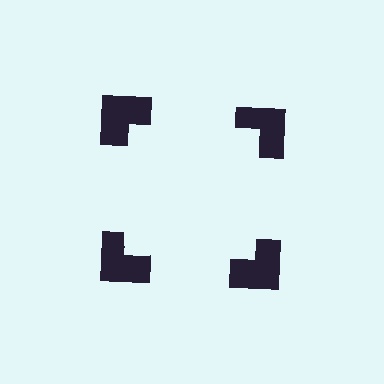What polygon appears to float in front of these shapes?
An illusory square — its edges are inferred from the aligned wedge cuts in the notched squares, not physically drawn.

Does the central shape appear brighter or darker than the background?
It typically appears slightly brighter than the background, even though no actual brightness change is drawn.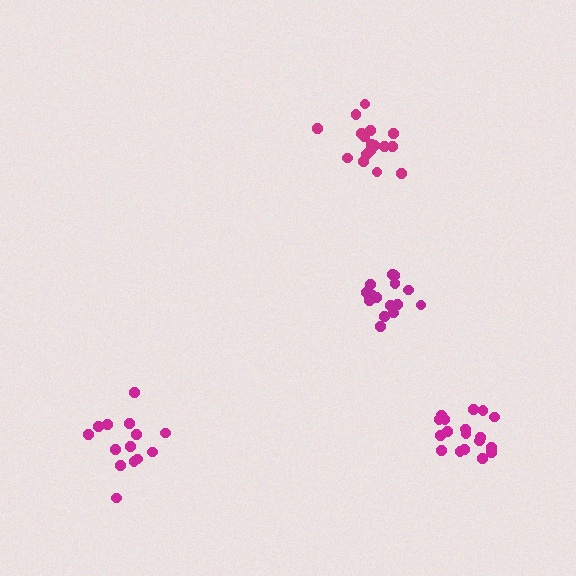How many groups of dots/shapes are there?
There are 4 groups.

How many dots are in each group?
Group 1: 18 dots, Group 2: 18 dots, Group 3: 14 dots, Group 4: 16 dots (66 total).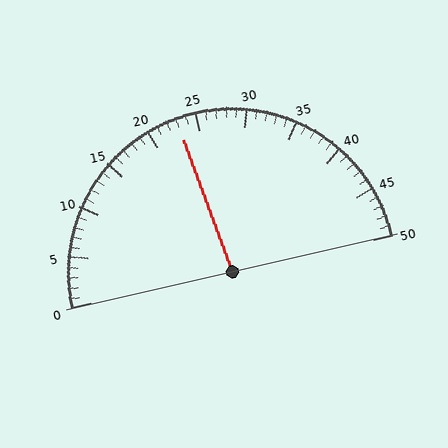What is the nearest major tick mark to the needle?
The nearest major tick mark is 25.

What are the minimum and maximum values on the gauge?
The gauge ranges from 0 to 50.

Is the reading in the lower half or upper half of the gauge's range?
The reading is in the lower half of the range (0 to 50).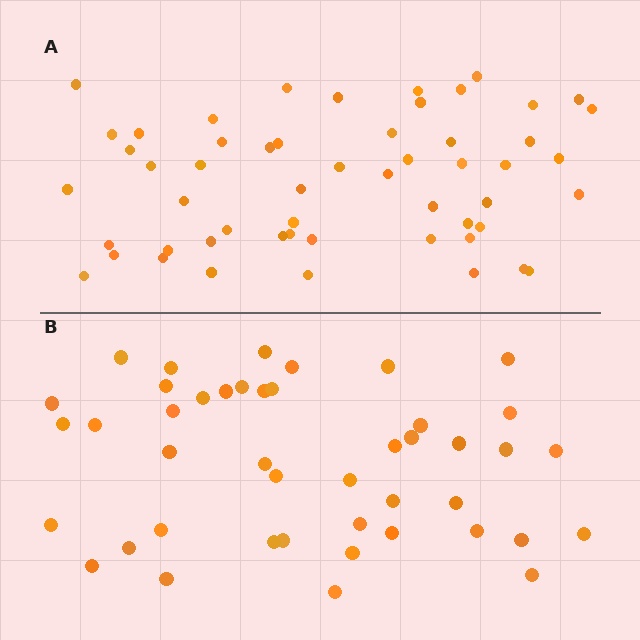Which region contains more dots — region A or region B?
Region A (the top region) has more dots.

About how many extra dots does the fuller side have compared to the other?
Region A has roughly 10 or so more dots than region B.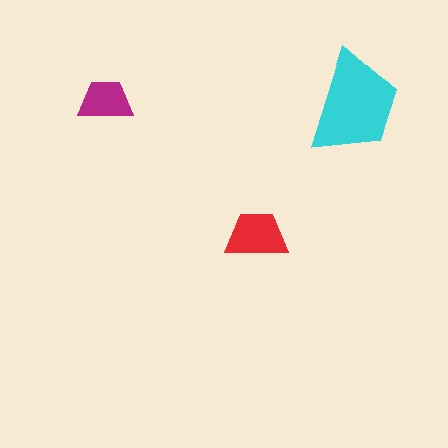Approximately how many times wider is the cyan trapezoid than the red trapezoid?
About 1.5 times wider.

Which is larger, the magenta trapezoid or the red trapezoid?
The red one.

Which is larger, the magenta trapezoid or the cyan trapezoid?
The cyan one.